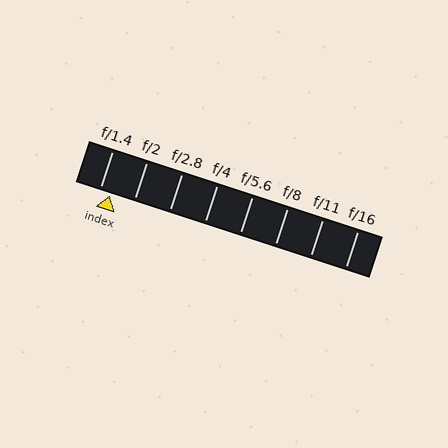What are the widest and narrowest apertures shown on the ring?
The widest aperture shown is f/1.4 and the narrowest is f/16.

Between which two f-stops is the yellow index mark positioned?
The index mark is between f/1.4 and f/2.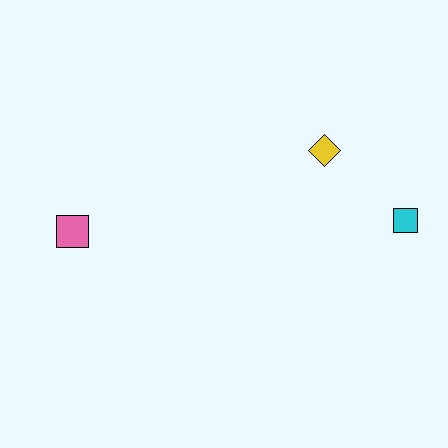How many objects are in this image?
There are 3 objects.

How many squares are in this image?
There are 2 squares.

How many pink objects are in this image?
There is 1 pink object.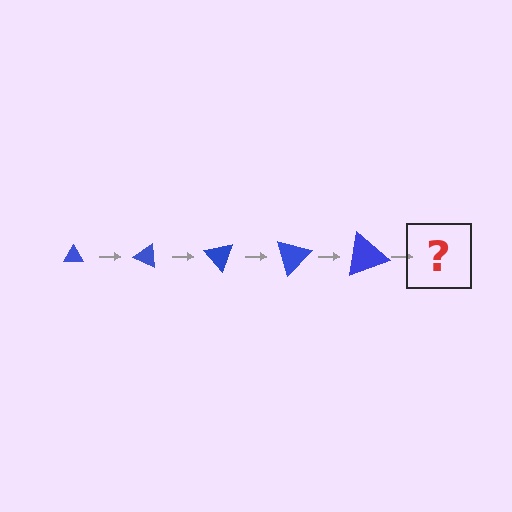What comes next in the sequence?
The next element should be a triangle, larger than the previous one and rotated 125 degrees from the start.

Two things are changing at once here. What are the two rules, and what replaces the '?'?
The two rules are that the triangle grows larger each step and it rotates 25 degrees each step. The '?' should be a triangle, larger than the previous one and rotated 125 degrees from the start.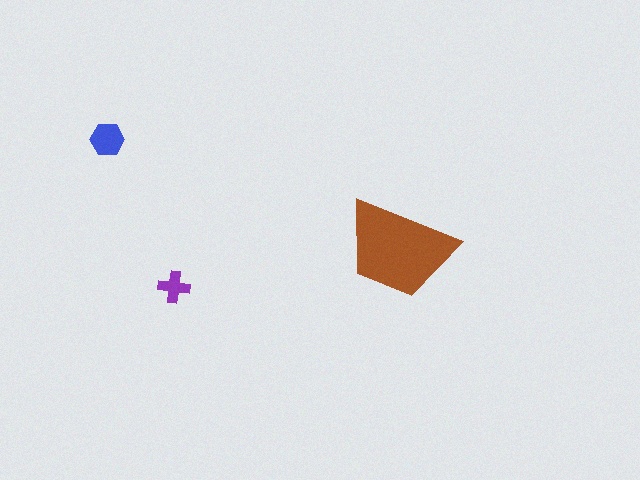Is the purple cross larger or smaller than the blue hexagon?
Smaller.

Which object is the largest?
The brown trapezoid.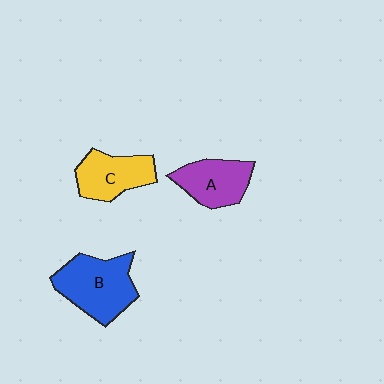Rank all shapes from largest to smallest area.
From largest to smallest: B (blue), C (yellow), A (purple).